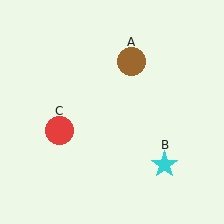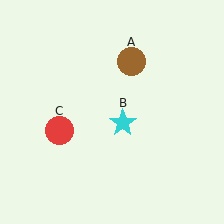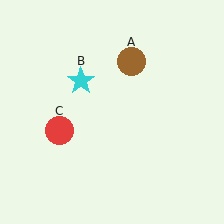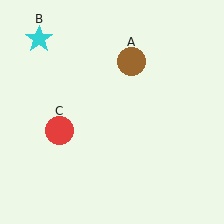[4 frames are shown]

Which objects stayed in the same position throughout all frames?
Brown circle (object A) and red circle (object C) remained stationary.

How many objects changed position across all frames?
1 object changed position: cyan star (object B).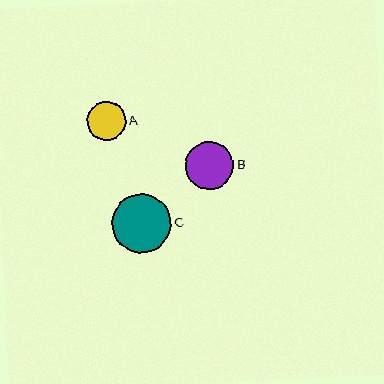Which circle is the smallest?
Circle A is the smallest with a size of approximately 39 pixels.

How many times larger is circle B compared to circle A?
Circle B is approximately 1.2 times the size of circle A.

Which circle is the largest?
Circle C is the largest with a size of approximately 59 pixels.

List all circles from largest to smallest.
From largest to smallest: C, B, A.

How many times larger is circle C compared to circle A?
Circle C is approximately 1.5 times the size of circle A.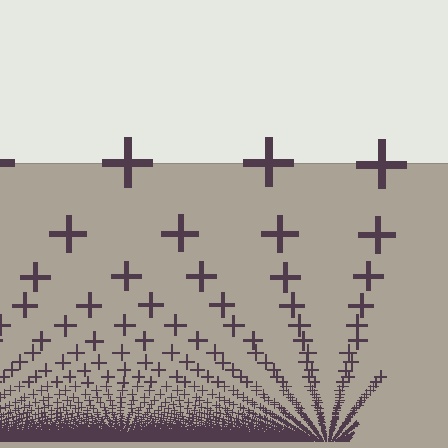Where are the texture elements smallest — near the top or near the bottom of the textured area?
Near the bottom.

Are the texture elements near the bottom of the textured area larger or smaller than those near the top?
Smaller. The gradient is inverted — elements near the bottom are smaller and denser.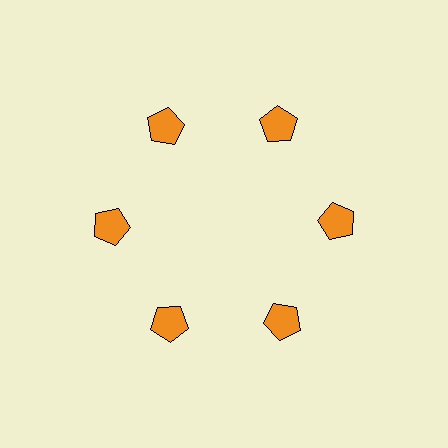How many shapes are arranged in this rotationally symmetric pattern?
There are 6 shapes, arranged in 6 groups of 1.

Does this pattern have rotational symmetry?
Yes, this pattern has 6-fold rotational symmetry. It looks the same after rotating 60 degrees around the center.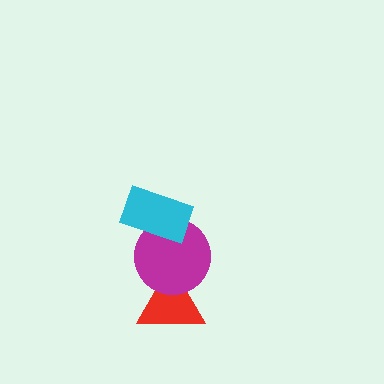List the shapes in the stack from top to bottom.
From top to bottom: the cyan rectangle, the magenta circle, the red triangle.